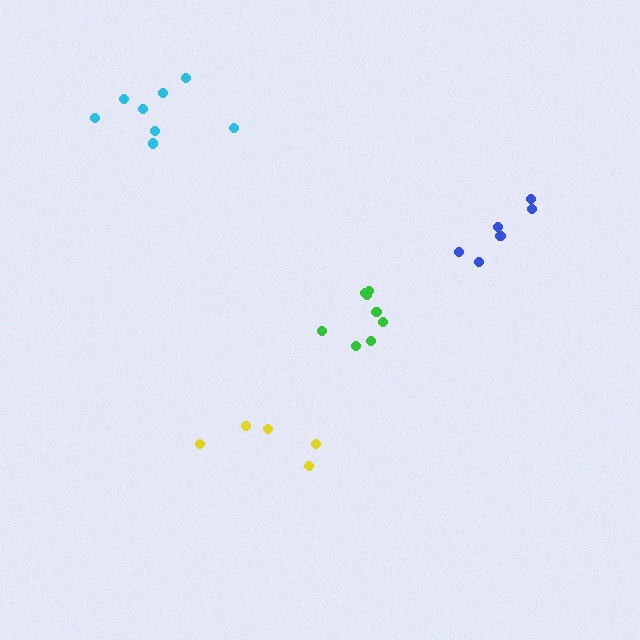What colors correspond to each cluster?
The clusters are colored: yellow, blue, cyan, green.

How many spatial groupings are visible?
There are 4 spatial groupings.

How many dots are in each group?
Group 1: 5 dots, Group 2: 6 dots, Group 3: 8 dots, Group 4: 8 dots (27 total).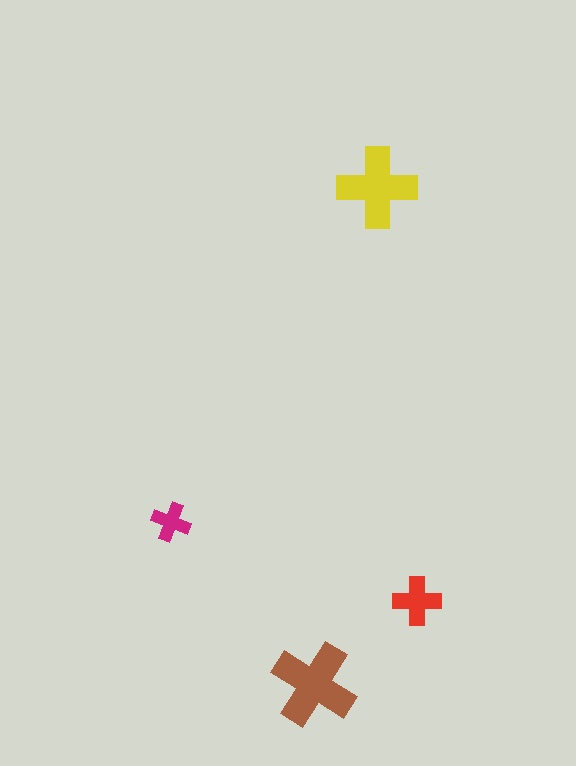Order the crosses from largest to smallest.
the brown one, the yellow one, the red one, the magenta one.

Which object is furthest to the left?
The magenta cross is leftmost.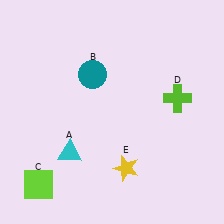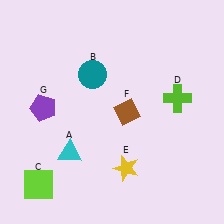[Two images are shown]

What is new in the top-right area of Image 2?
A brown diamond (F) was added in the top-right area of Image 2.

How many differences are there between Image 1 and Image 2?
There are 2 differences between the two images.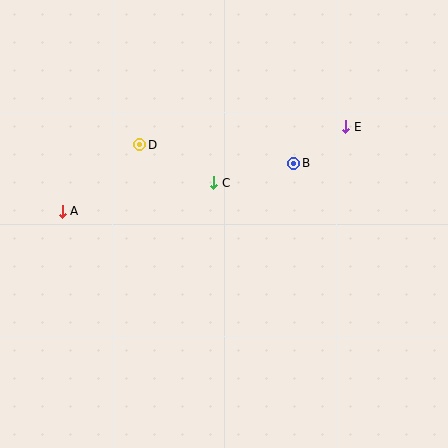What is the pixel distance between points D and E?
The distance between D and E is 206 pixels.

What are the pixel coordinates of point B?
Point B is at (294, 163).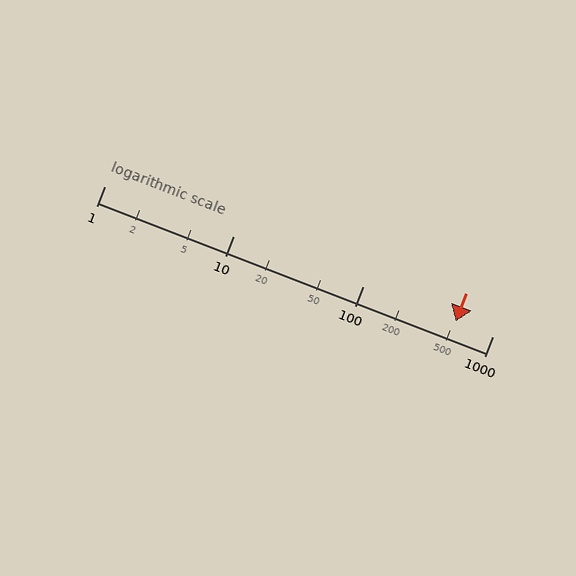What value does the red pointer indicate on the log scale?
The pointer indicates approximately 520.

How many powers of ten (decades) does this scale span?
The scale spans 3 decades, from 1 to 1000.